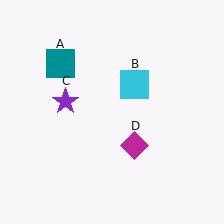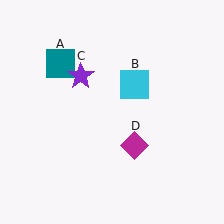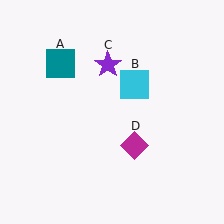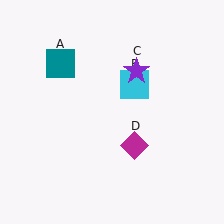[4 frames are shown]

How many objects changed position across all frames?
1 object changed position: purple star (object C).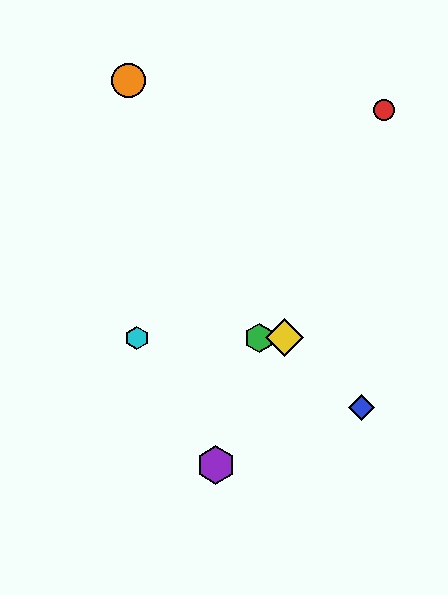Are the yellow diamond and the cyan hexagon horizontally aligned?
Yes, both are at y≈338.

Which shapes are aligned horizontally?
The green hexagon, the yellow diamond, the cyan hexagon are aligned horizontally.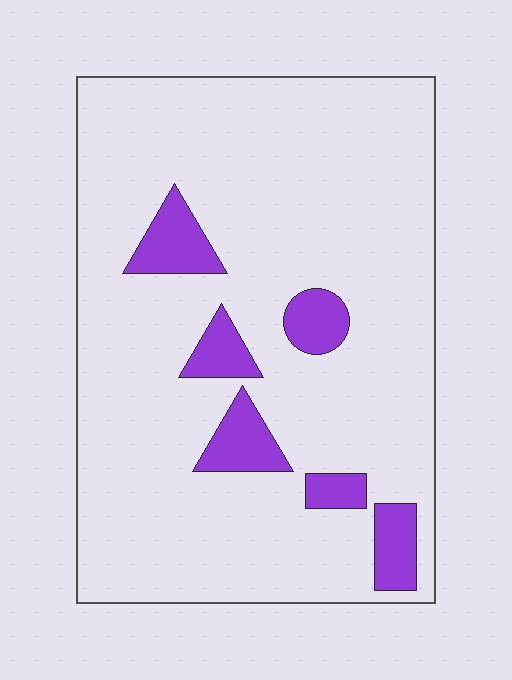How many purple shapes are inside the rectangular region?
6.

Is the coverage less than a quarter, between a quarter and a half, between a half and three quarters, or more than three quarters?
Less than a quarter.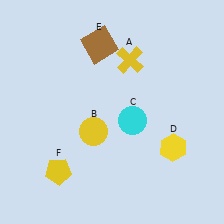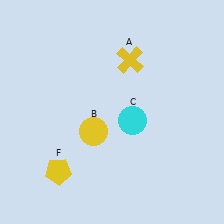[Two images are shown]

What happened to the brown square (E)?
The brown square (E) was removed in Image 2. It was in the top-left area of Image 1.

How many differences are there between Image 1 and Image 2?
There are 2 differences between the two images.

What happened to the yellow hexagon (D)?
The yellow hexagon (D) was removed in Image 2. It was in the bottom-right area of Image 1.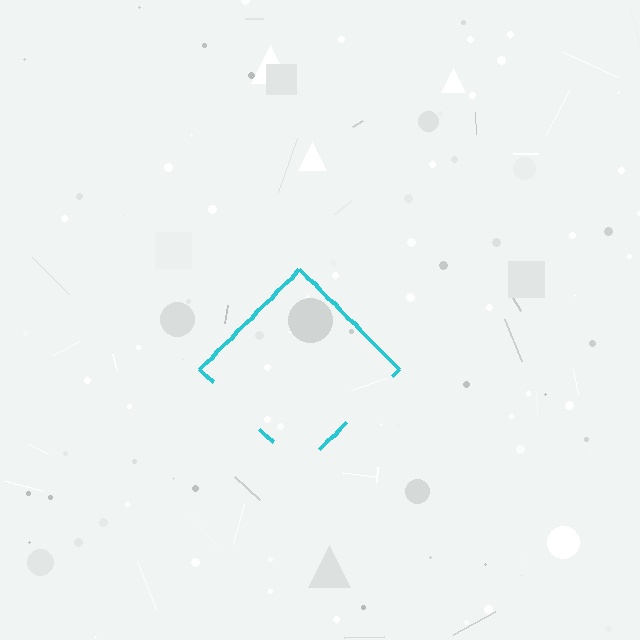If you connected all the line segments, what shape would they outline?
They would outline a diamond.